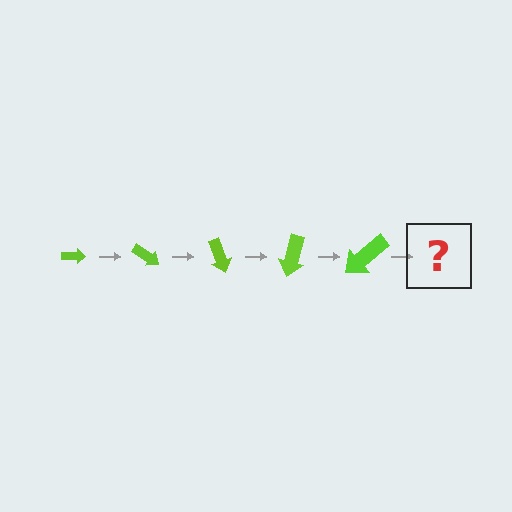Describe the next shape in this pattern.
It should be an arrow, larger than the previous one and rotated 175 degrees from the start.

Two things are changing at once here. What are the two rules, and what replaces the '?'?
The two rules are that the arrow grows larger each step and it rotates 35 degrees each step. The '?' should be an arrow, larger than the previous one and rotated 175 degrees from the start.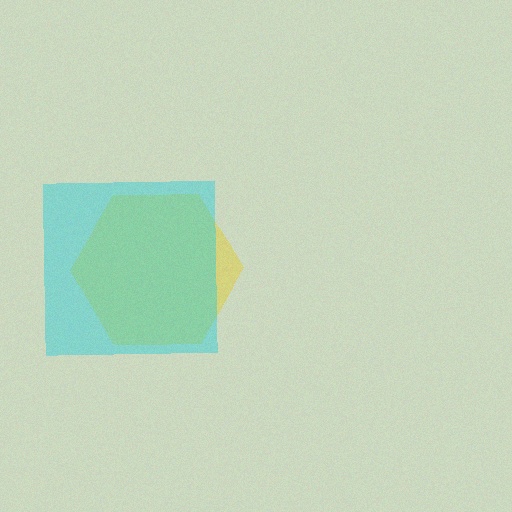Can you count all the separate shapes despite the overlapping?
Yes, there are 2 separate shapes.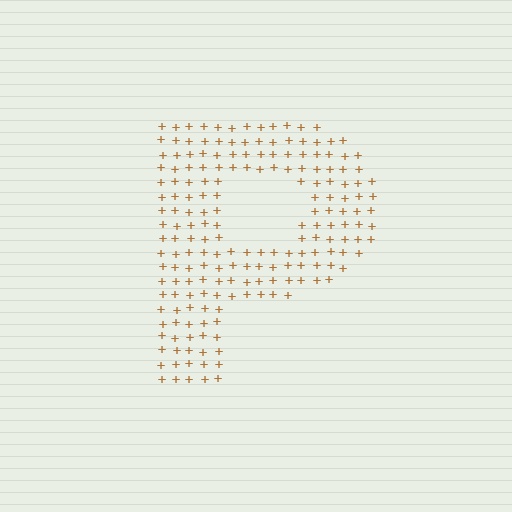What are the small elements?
The small elements are plus signs.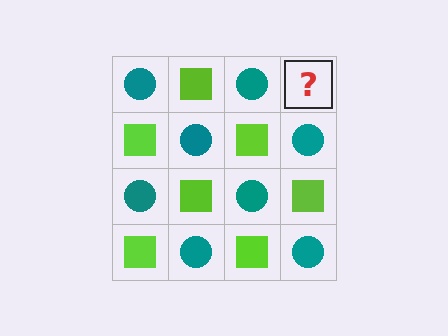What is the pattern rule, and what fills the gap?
The rule is that it alternates teal circle and lime square in a checkerboard pattern. The gap should be filled with a lime square.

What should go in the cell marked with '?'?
The missing cell should contain a lime square.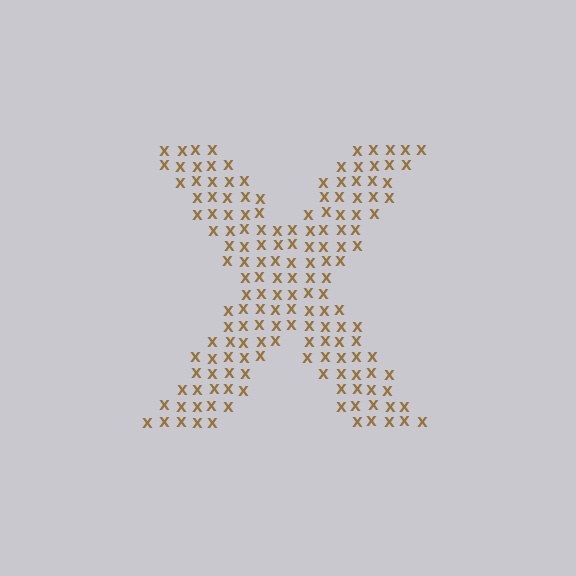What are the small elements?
The small elements are letter X's.